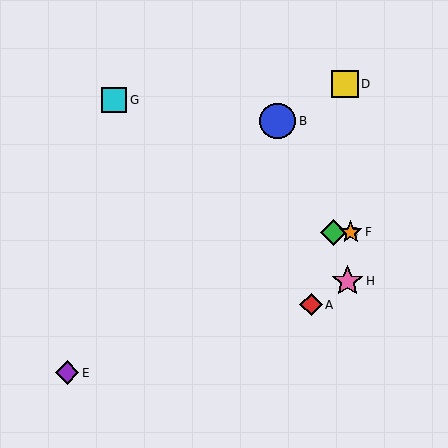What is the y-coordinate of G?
Object G is at y≈100.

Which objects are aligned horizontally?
Objects C, F are aligned horizontally.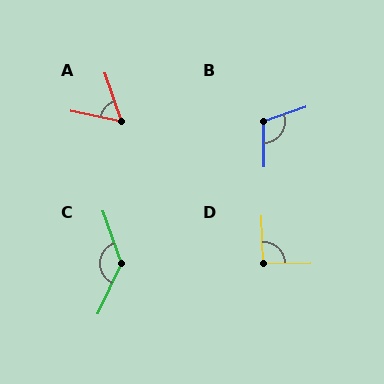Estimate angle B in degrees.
Approximately 108 degrees.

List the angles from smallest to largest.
A (59°), D (92°), B (108°), C (135°).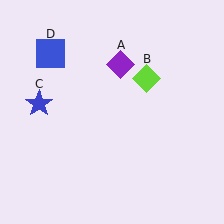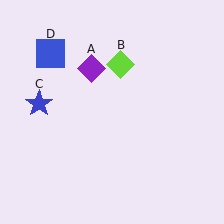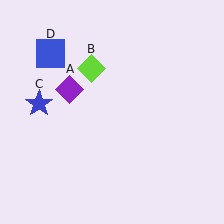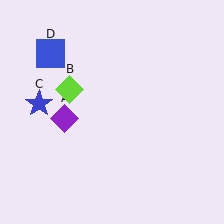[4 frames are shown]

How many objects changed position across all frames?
2 objects changed position: purple diamond (object A), lime diamond (object B).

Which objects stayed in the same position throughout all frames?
Blue star (object C) and blue square (object D) remained stationary.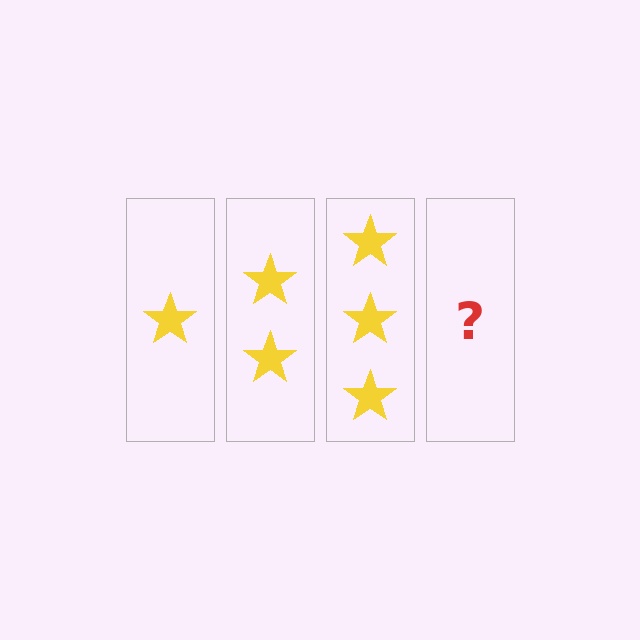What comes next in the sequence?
The next element should be 4 stars.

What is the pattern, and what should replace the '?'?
The pattern is that each step adds one more star. The '?' should be 4 stars.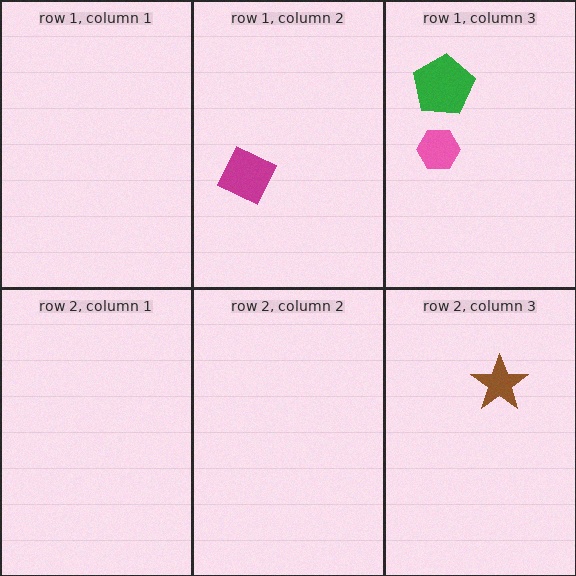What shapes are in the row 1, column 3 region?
The pink hexagon, the green pentagon.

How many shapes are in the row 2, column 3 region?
1.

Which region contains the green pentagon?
The row 1, column 3 region.